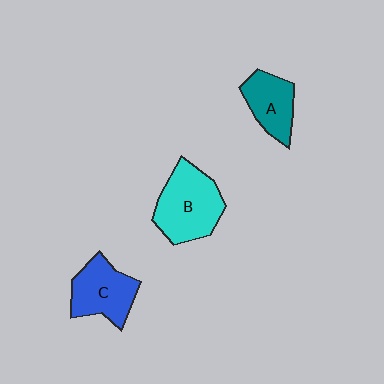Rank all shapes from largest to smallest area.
From largest to smallest: B (cyan), C (blue), A (teal).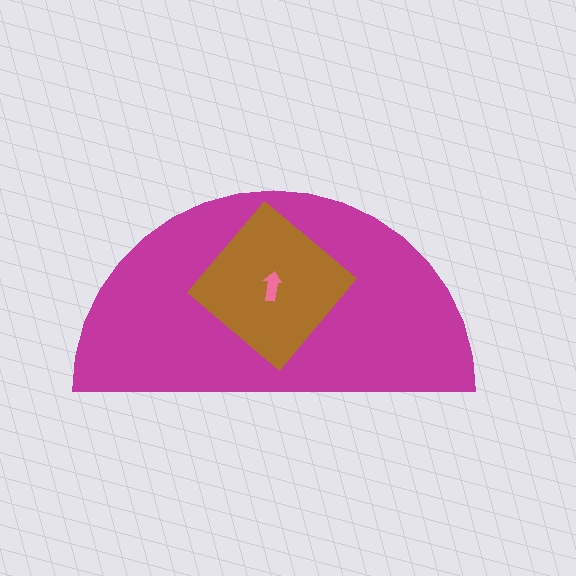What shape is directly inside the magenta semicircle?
The brown diamond.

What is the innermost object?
The pink arrow.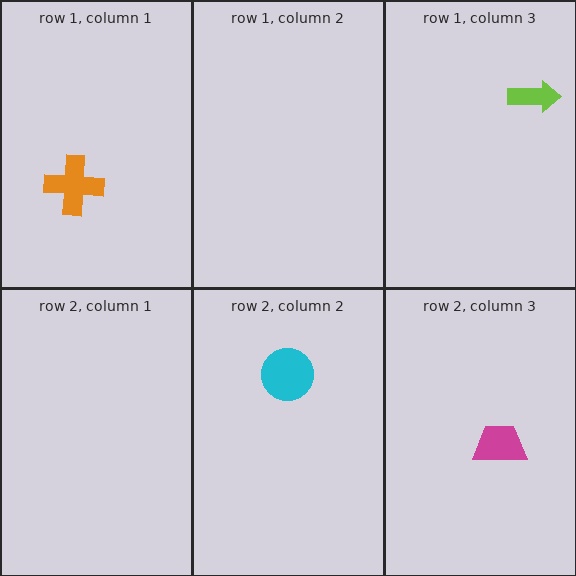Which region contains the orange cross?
The row 1, column 1 region.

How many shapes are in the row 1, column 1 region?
1.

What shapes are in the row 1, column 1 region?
The orange cross.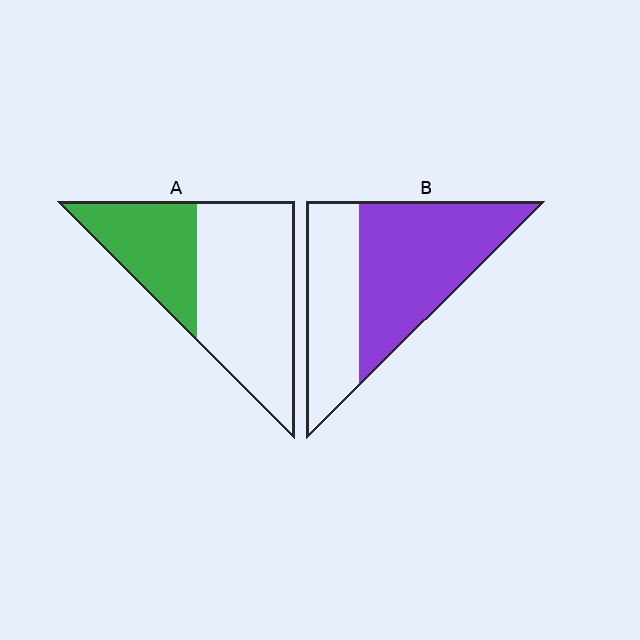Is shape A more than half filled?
No.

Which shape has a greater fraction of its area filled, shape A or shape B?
Shape B.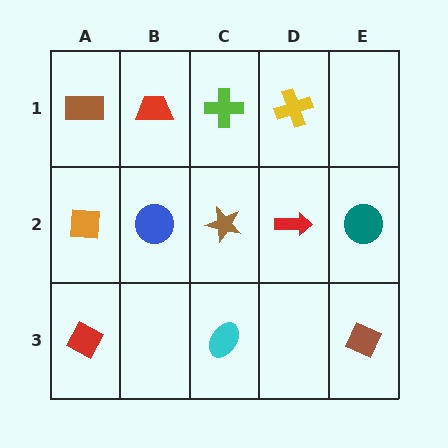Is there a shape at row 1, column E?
No, that cell is empty.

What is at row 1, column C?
A lime cross.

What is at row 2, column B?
A blue circle.